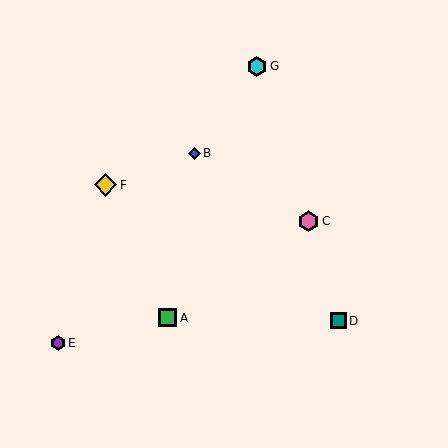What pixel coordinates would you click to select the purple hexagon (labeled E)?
Click at (58, 343) to select the purple hexagon E.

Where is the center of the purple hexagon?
The center of the purple hexagon is at (58, 343).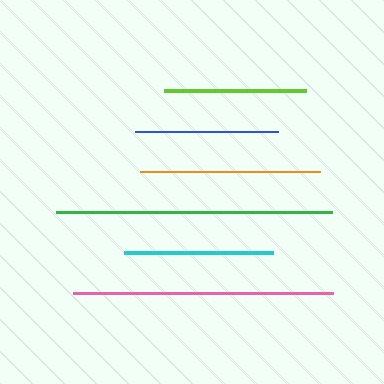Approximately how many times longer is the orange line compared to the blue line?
The orange line is approximately 1.3 times the length of the blue line.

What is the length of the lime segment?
The lime segment is approximately 142 pixels long.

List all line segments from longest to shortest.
From longest to shortest: green, pink, orange, cyan, blue, lime.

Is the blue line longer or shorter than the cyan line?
The cyan line is longer than the blue line.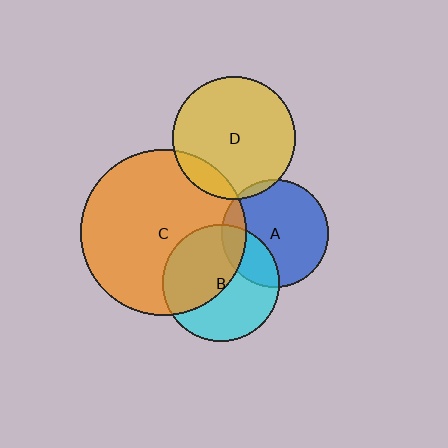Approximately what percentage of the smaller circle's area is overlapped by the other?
Approximately 15%.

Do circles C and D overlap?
Yes.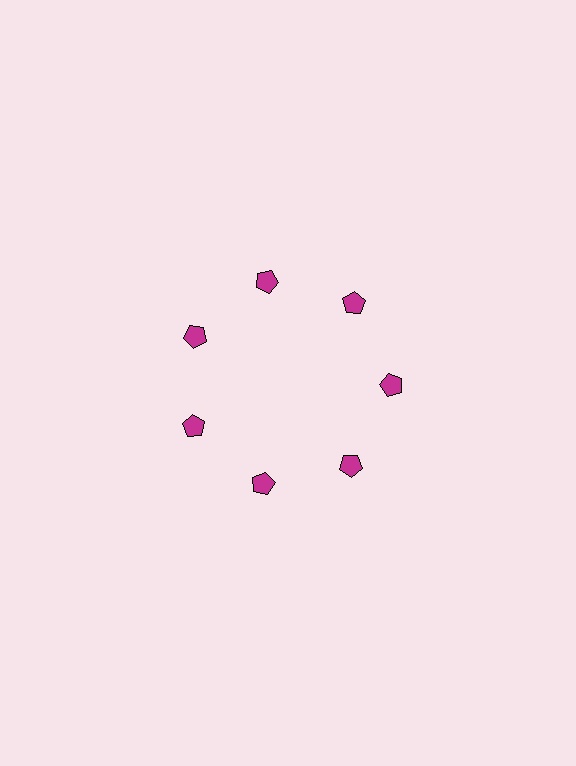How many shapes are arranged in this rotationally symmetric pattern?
There are 7 shapes, arranged in 7 groups of 1.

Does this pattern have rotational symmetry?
Yes, this pattern has 7-fold rotational symmetry. It looks the same after rotating 51 degrees around the center.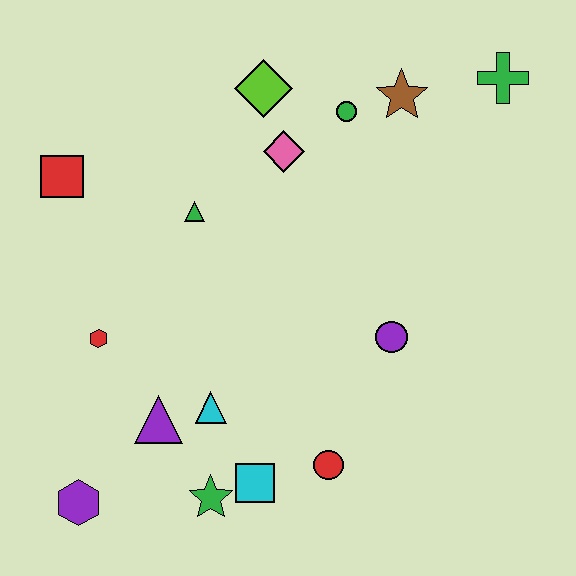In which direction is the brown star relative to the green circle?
The brown star is to the right of the green circle.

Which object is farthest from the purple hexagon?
The green cross is farthest from the purple hexagon.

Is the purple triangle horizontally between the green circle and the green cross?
No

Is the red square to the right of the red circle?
No